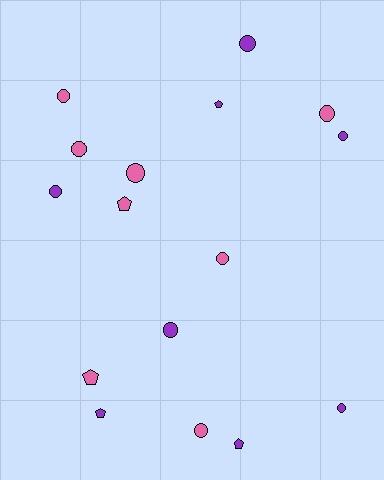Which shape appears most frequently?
Circle, with 11 objects.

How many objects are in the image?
There are 16 objects.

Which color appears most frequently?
Pink, with 8 objects.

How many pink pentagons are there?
There are 2 pink pentagons.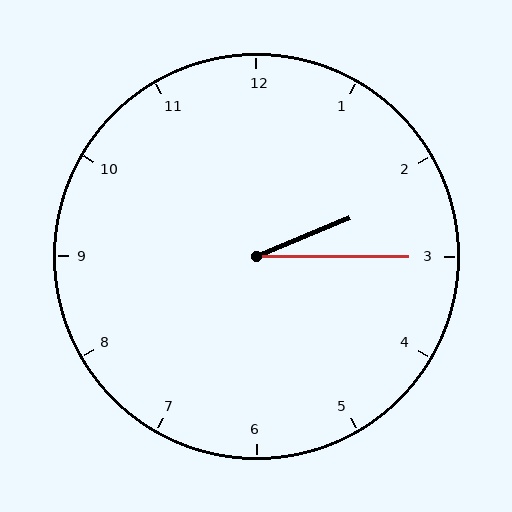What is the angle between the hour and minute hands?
Approximately 22 degrees.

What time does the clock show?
2:15.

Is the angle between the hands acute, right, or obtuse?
It is acute.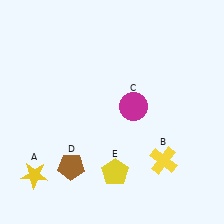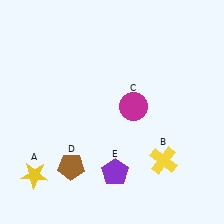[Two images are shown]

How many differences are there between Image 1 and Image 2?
There is 1 difference between the two images.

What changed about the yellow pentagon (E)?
In Image 1, E is yellow. In Image 2, it changed to purple.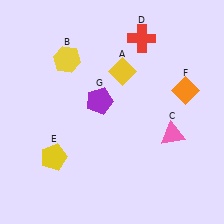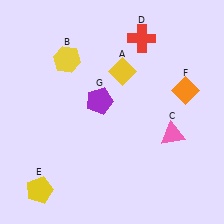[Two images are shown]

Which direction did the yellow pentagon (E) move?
The yellow pentagon (E) moved down.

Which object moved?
The yellow pentagon (E) moved down.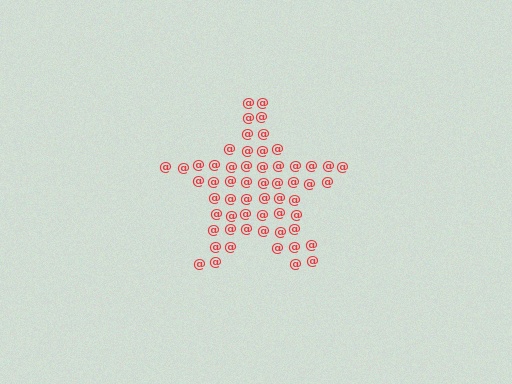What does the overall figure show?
The overall figure shows a star.